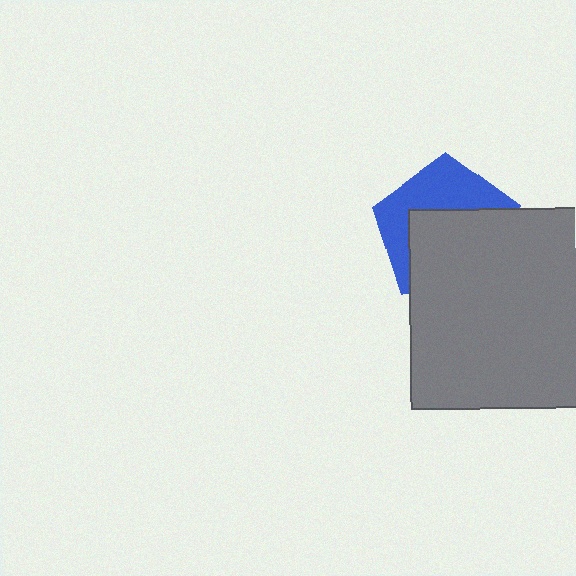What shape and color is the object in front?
The object in front is a gray rectangle.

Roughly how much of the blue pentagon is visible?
A small part of it is visible (roughly 44%).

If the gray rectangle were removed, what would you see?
You would see the complete blue pentagon.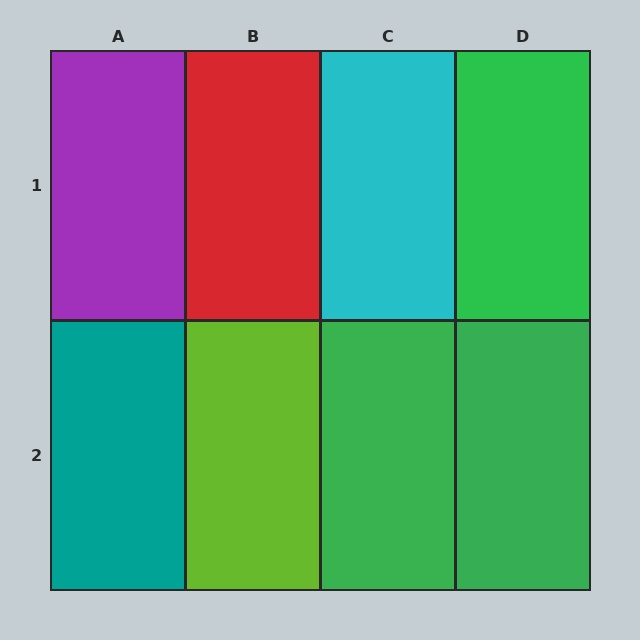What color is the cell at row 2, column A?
Teal.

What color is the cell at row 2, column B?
Lime.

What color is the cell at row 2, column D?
Green.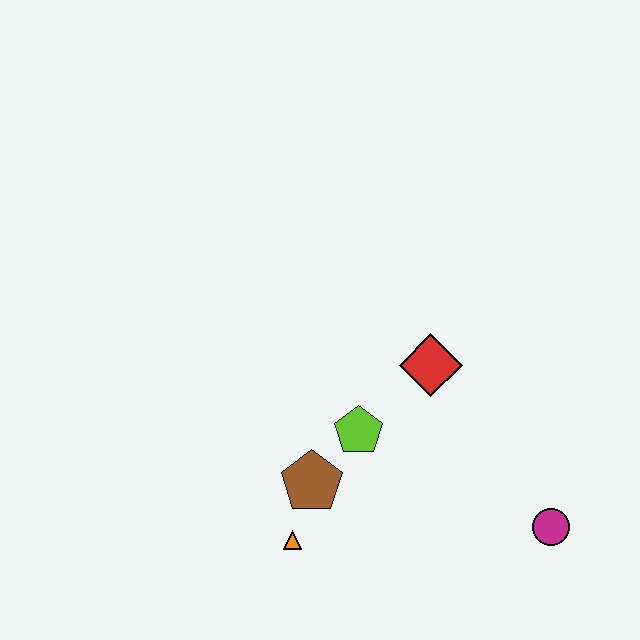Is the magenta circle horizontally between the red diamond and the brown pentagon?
No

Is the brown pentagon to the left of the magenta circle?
Yes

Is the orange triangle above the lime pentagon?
No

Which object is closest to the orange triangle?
The brown pentagon is closest to the orange triangle.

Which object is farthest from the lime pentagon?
The magenta circle is farthest from the lime pentagon.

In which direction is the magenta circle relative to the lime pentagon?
The magenta circle is to the right of the lime pentagon.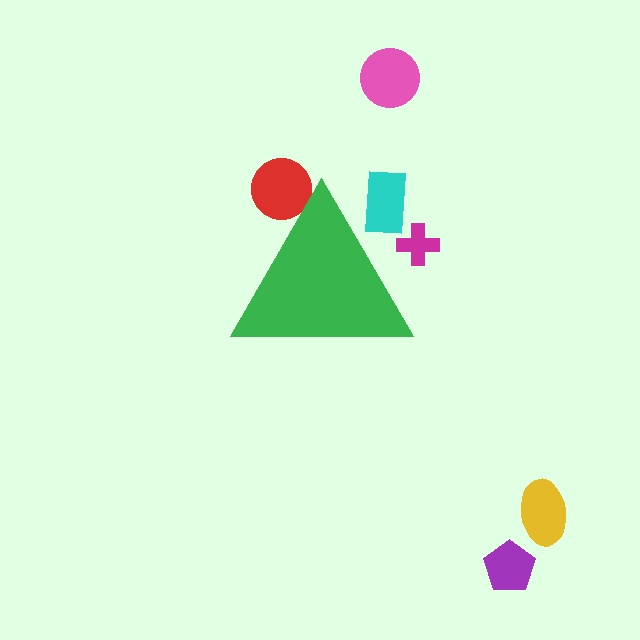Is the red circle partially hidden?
Yes, the red circle is partially hidden behind the green triangle.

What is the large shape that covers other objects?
A green triangle.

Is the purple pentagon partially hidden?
No, the purple pentagon is fully visible.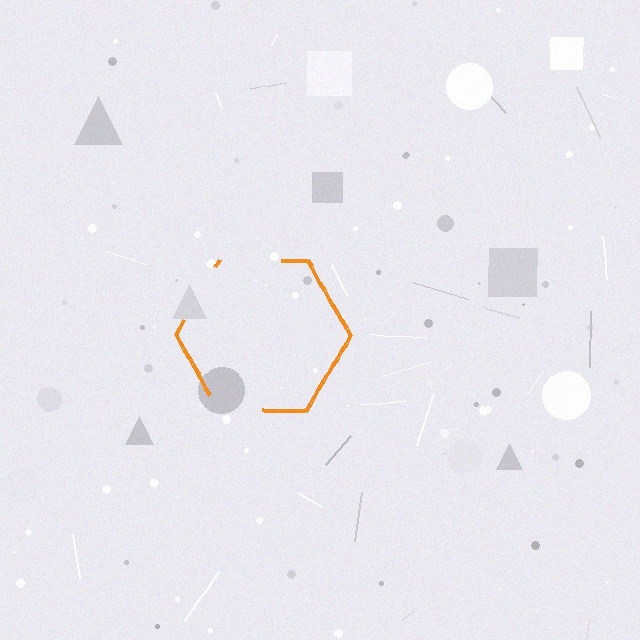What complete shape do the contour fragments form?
The contour fragments form a hexagon.